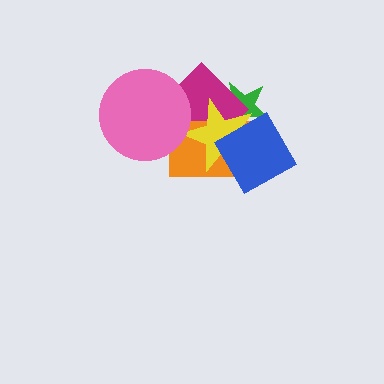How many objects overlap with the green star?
4 objects overlap with the green star.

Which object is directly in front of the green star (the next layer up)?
The magenta diamond is directly in front of the green star.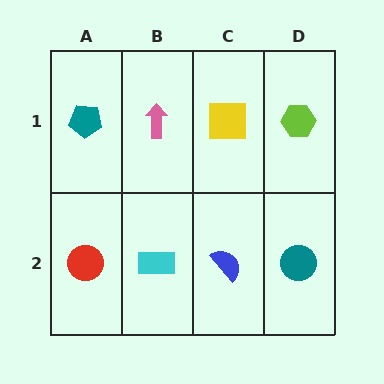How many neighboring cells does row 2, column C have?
3.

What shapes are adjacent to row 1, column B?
A cyan rectangle (row 2, column B), a teal pentagon (row 1, column A), a yellow square (row 1, column C).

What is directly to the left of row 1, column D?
A yellow square.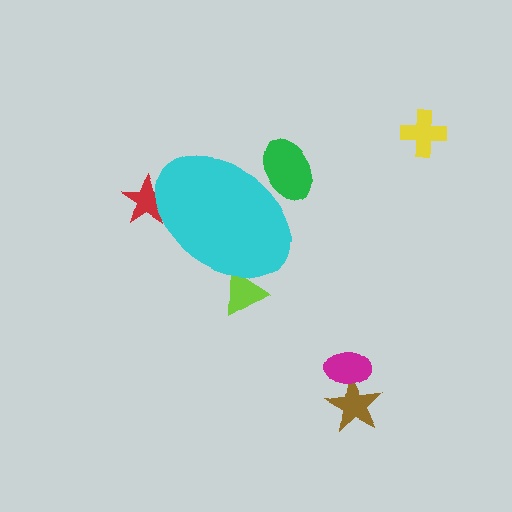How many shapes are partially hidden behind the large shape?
3 shapes are partially hidden.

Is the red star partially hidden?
Yes, the red star is partially hidden behind the cyan ellipse.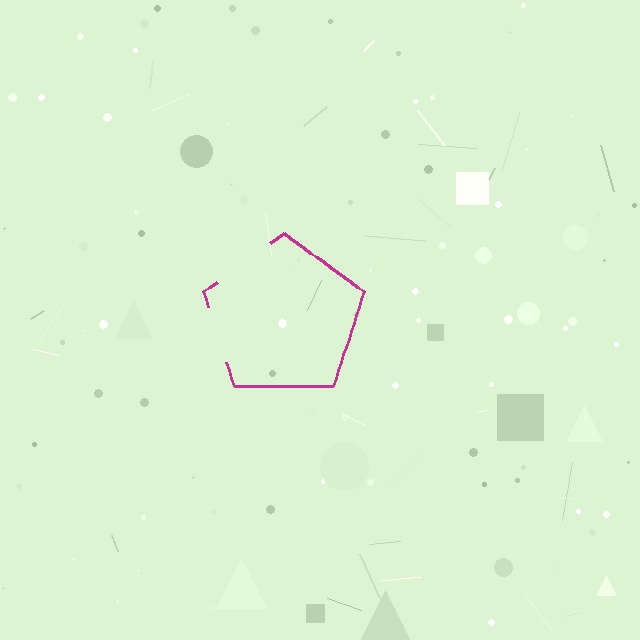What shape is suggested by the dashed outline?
The dashed outline suggests a pentagon.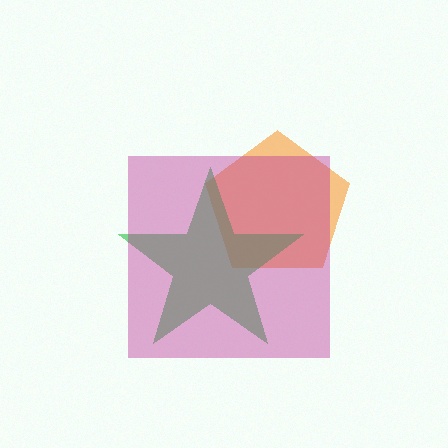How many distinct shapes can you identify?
There are 3 distinct shapes: an orange pentagon, a green star, a magenta square.